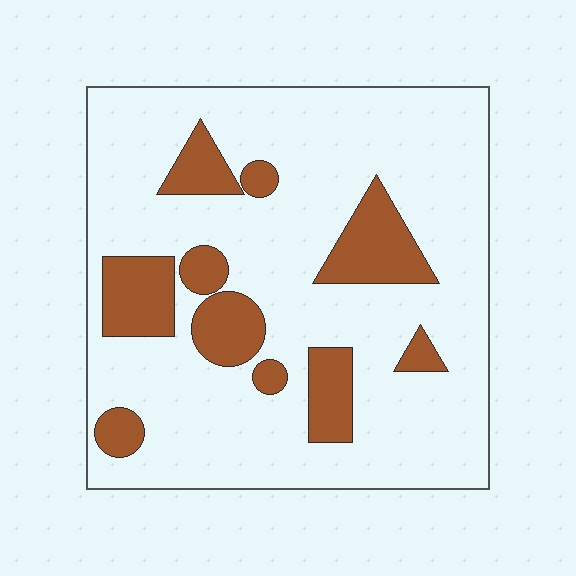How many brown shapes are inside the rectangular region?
10.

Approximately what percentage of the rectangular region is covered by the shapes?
Approximately 20%.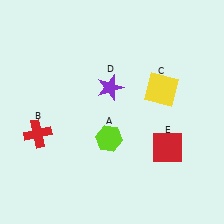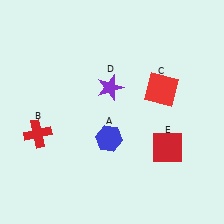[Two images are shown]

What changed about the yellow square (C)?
In Image 1, C is yellow. In Image 2, it changed to red.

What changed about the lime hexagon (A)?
In Image 1, A is lime. In Image 2, it changed to blue.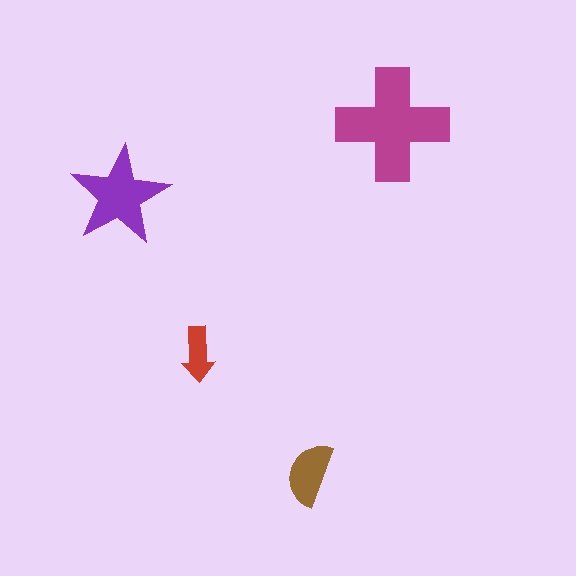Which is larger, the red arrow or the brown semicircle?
The brown semicircle.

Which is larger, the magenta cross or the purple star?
The magenta cross.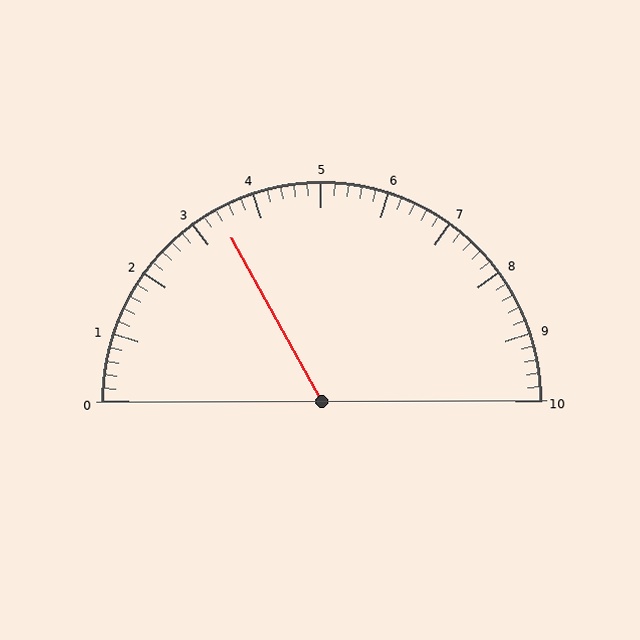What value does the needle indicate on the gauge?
The needle indicates approximately 3.4.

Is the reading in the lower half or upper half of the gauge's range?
The reading is in the lower half of the range (0 to 10).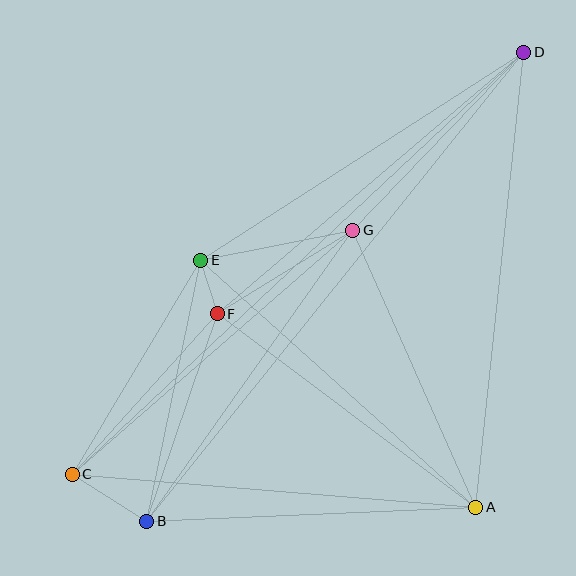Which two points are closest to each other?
Points E and F are closest to each other.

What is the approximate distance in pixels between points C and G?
The distance between C and G is approximately 372 pixels.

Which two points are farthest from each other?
Points C and D are farthest from each other.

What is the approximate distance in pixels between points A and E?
The distance between A and E is approximately 370 pixels.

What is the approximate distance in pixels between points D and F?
The distance between D and F is approximately 403 pixels.